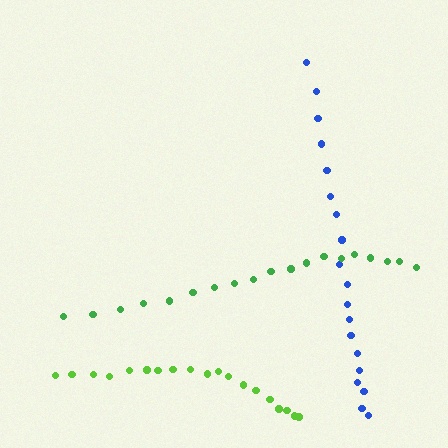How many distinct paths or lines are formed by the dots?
There are 3 distinct paths.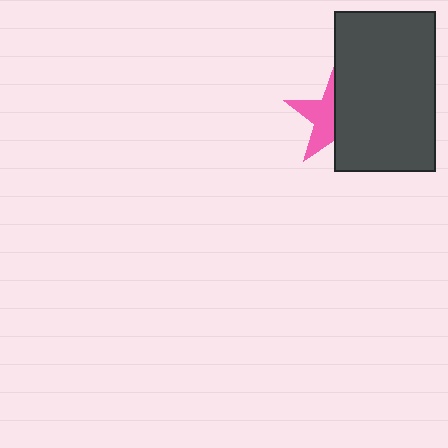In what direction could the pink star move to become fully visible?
The pink star could move left. That would shift it out from behind the dark gray rectangle entirely.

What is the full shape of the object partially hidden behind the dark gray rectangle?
The partially hidden object is a pink star.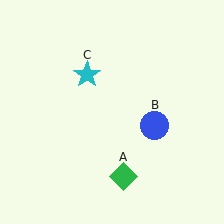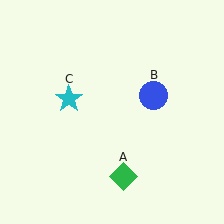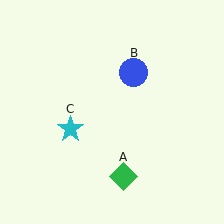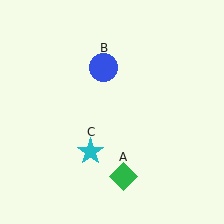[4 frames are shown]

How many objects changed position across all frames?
2 objects changed position: blue circle (object B), cyan star (object C).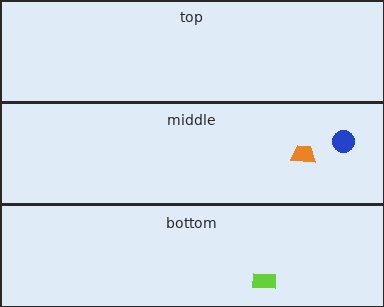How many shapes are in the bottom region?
1.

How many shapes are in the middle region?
2.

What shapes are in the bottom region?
The lime rectangle.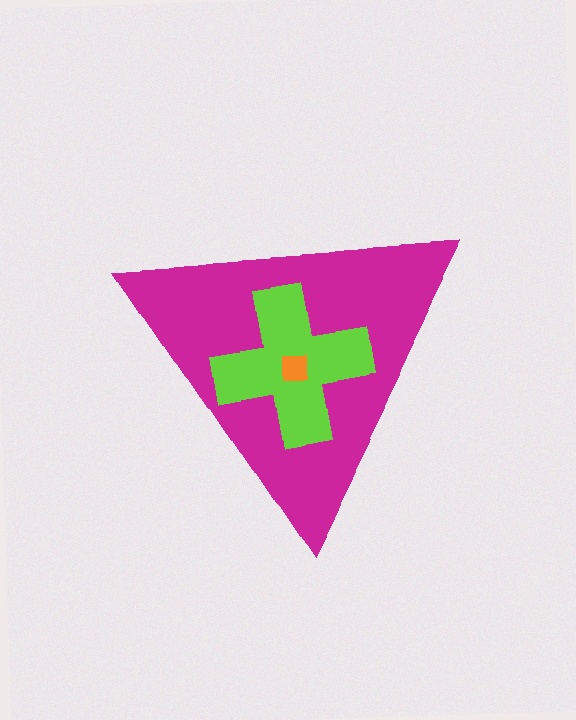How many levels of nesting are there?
3.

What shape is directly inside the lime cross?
The orange square.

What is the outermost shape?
The magenta triangle.